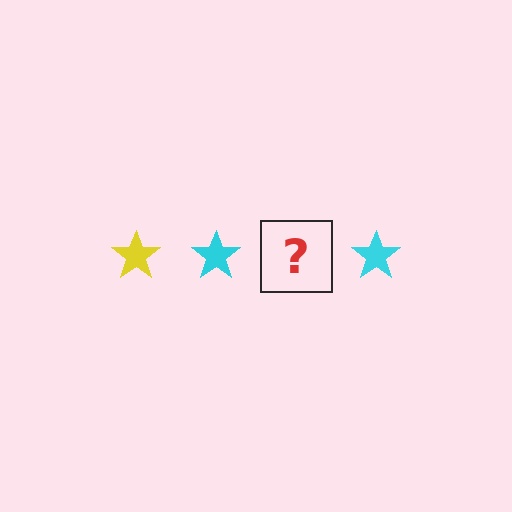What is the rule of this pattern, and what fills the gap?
The rule is that the pattern cycles through yellow, cyan stars. The gap should be filled with a yellow star.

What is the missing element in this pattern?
The missing element is a yellow star.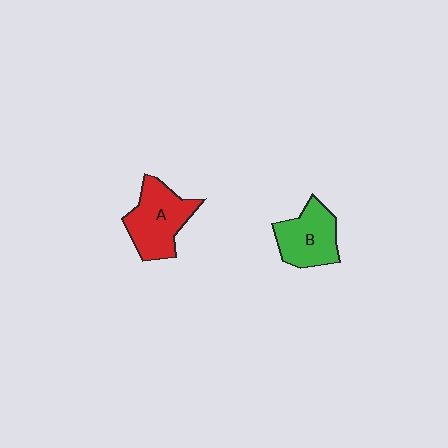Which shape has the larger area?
Shape A (red).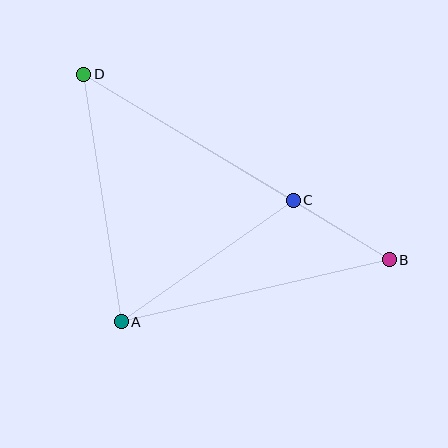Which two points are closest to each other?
Points B and C are closest to each other.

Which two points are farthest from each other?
Points B and D are farthest from each other.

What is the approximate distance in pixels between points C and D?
The distance between C and D is approximately 244 pixels.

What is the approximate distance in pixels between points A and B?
The distance between A and B is approximately 275 pixels.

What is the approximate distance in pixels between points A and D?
The distance between A and D is approximately 251 pixels.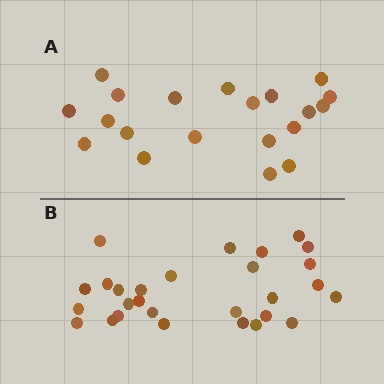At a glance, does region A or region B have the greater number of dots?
Region B (the bottom region) has more dots.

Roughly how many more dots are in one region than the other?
Region B has roughly 8 or so more dots than region A.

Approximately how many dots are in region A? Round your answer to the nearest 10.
About 20 dots.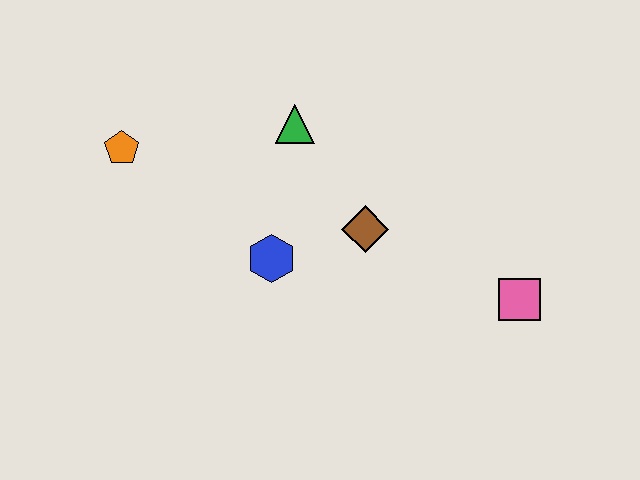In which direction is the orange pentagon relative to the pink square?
The orange pentagon is to the left of the pink square.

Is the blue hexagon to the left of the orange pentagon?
No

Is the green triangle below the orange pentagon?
No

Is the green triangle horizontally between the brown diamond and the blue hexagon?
Yes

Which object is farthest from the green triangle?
The pink square is farthest from the green triangle.